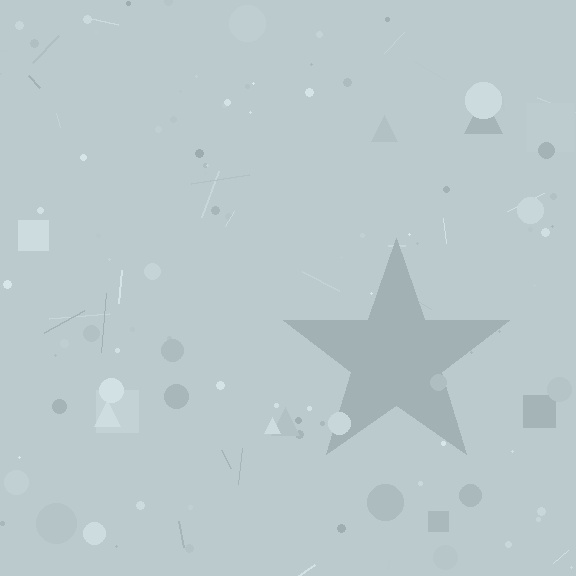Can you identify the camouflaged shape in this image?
The camouflaged shape is a star.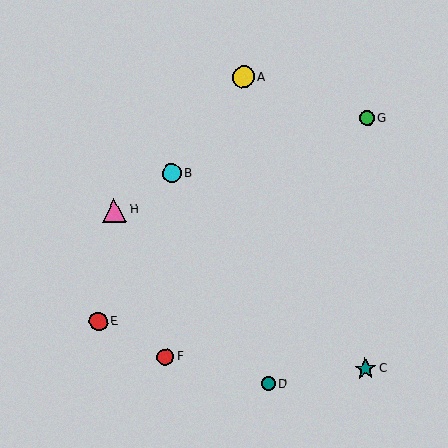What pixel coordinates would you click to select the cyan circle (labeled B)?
Click at (172, 173) to select the cyan circle B.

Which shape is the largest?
The pink triangle (labeled H) is the largest.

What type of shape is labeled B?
Shape B is a cyan circle.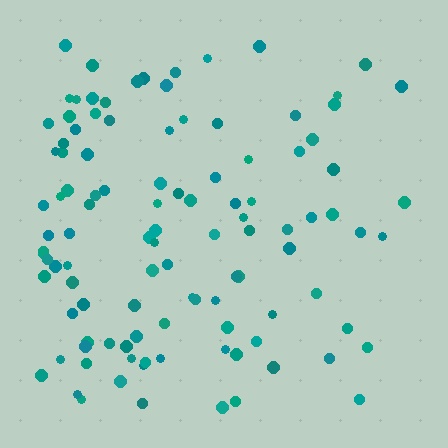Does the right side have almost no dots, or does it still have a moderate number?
Still a moderate number, just noticeably fewer than the left.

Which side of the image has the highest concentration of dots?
The left.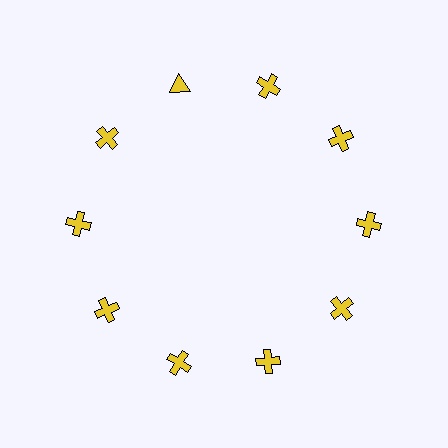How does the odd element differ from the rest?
It has a different shape: triangle instead of cross.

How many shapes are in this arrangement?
There are 10 shapes arranged in a ring pattern.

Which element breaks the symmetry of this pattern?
The yellow triangle at roughly the 11 o'clock position breaks the symmetry. All other shapes are yellow crosses.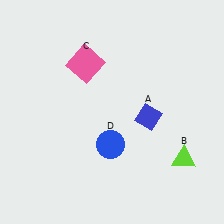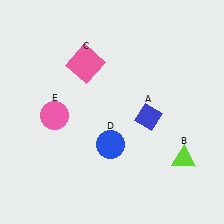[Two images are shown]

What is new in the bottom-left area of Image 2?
A pink circle (E) was added in the bottom-left area of Image 2.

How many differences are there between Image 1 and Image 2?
There is 1 difference between the two images.